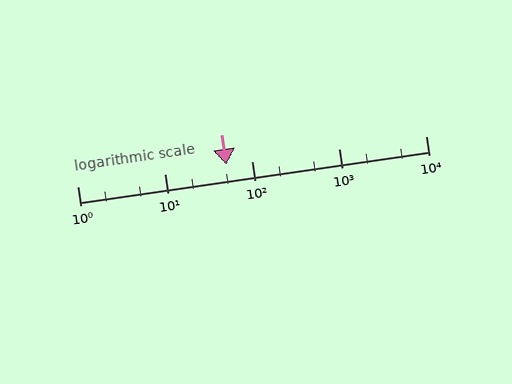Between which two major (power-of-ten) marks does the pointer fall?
The pointer is between 10 and 100.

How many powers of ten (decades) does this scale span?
The scale spans 4 decades, from 1 to 10000.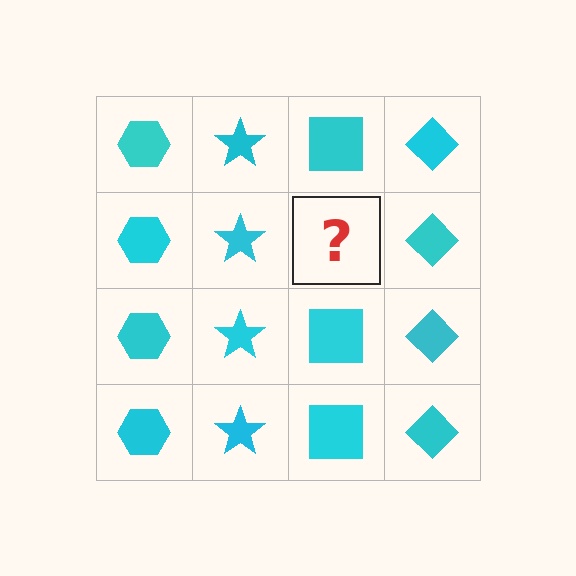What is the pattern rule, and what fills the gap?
The rule is that each column has a consistent shape. The gap should be filled with a cyan square.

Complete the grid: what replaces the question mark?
The question mark should be replaced with a cyan square.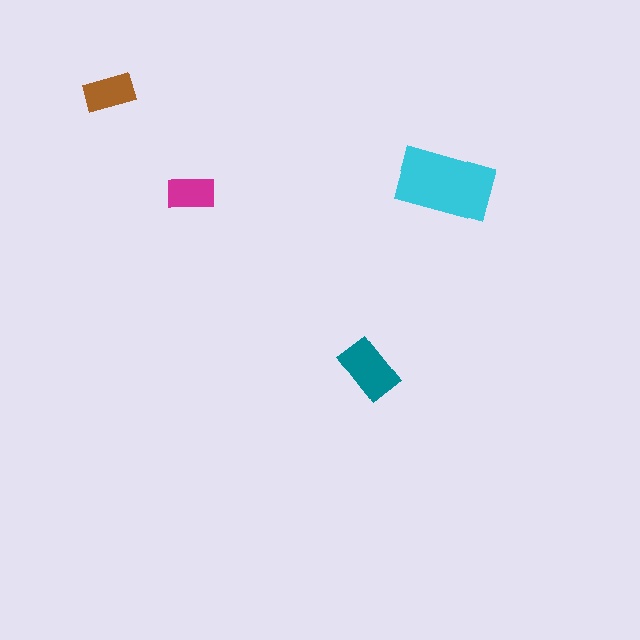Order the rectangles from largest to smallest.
the cyan one, the teal one, the brown one, the magenta one.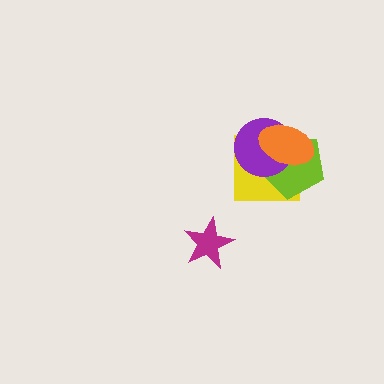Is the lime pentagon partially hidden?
Yes, it is partially covered by another shape.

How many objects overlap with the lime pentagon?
3 objects overlap with the lime pentagon.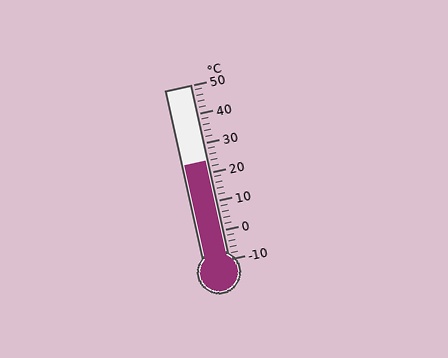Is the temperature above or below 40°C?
The temperature is below 40°C.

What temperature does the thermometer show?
The thermometer shows approximately 24°C.